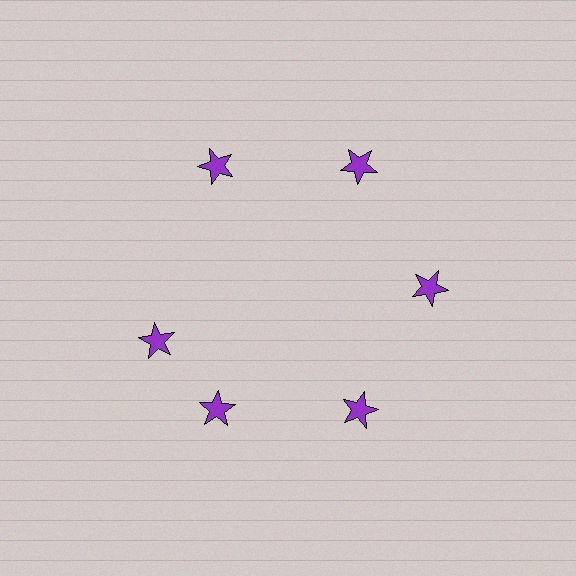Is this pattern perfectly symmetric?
No. The 6 purple stars are arranged in a ring, but one element near the 9 o'clock position is rotated out of alignment along the ring, breaking the 6-fold rotational symmetry.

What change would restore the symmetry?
The symmetry would be restored by rotating it back into even spacing with its neighbors so that all 6 stars sit at equal angles and equal distance from the center.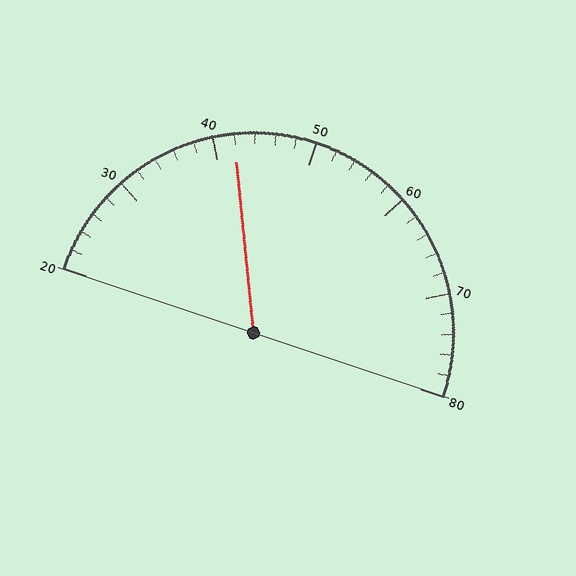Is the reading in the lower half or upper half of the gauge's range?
The reading is in the lower half of the range (20 to 80).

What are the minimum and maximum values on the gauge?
The gauge ranges from 20 to 80.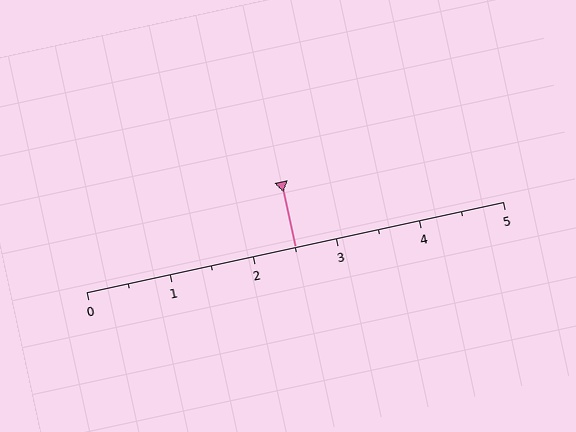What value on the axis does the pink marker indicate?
The marker indicates approximately 2.5.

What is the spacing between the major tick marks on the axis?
The major ticks are spaced 1 apart.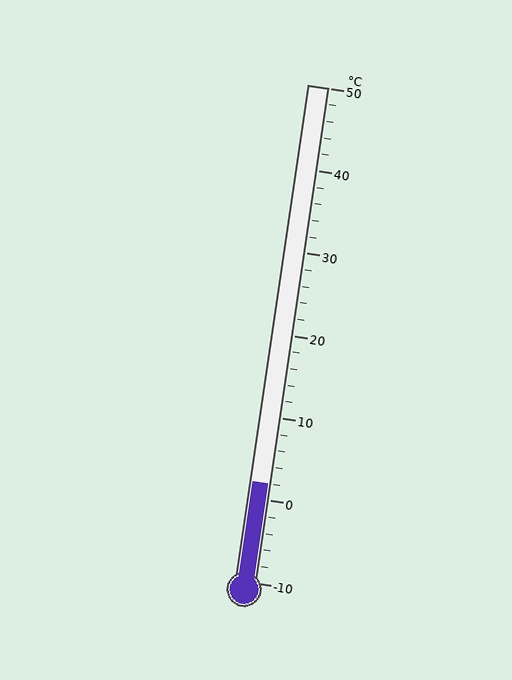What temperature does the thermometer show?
The thermometer shows approximately 2°C.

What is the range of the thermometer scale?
The thermometer scale ranges from -10°C to 50°C.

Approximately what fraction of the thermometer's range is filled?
The thermometer is filled to approximately 20% of its range.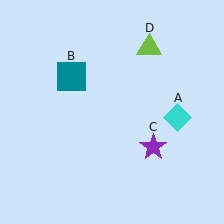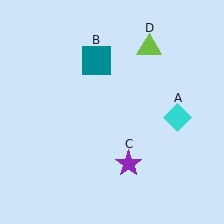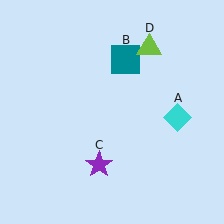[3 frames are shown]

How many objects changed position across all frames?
2 objects changed position: teal square (object B), purple star (object C).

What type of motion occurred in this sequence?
The teal square (object B), purple star (object C) rotated clockwise around the center of the scene.